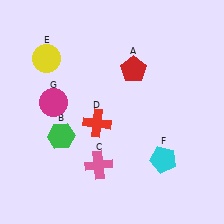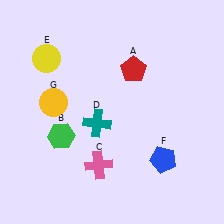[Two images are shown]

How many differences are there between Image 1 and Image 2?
There are 3 differences between the two images.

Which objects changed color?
D changed from red to teal. F changed from cyan to blue. G changed from magenta to yellow.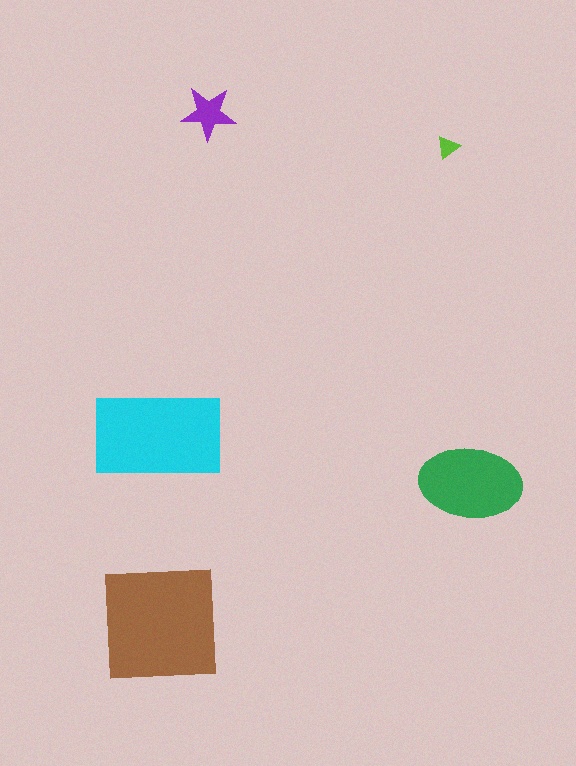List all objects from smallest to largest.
The lime triangle, the purple star, the green ellipse, the cyan rectangle, the brown square.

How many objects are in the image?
There are 5 objects in the image.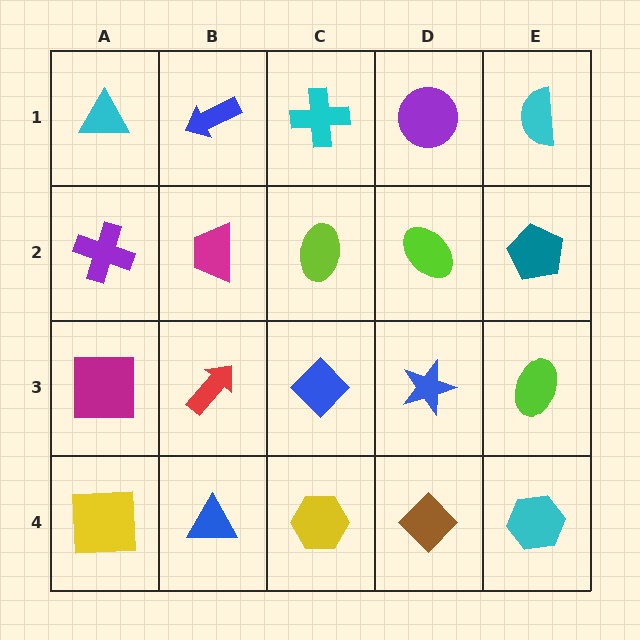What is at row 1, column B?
A blue arrow.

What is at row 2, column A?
A purple cross.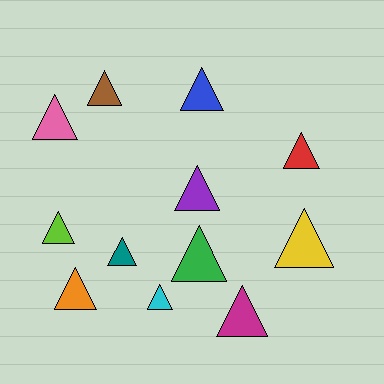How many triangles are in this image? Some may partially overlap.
There are 12 triangles.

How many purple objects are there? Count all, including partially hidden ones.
There is 1 purple object.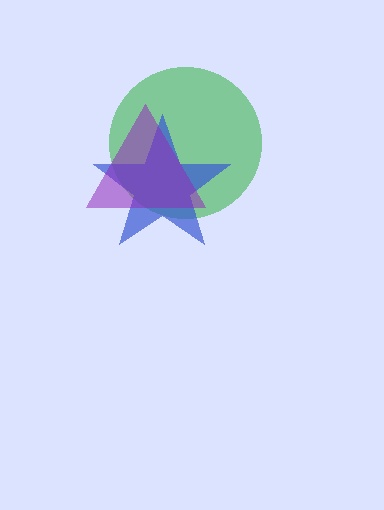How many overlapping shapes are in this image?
There are 3 overlapping shapes in the image.